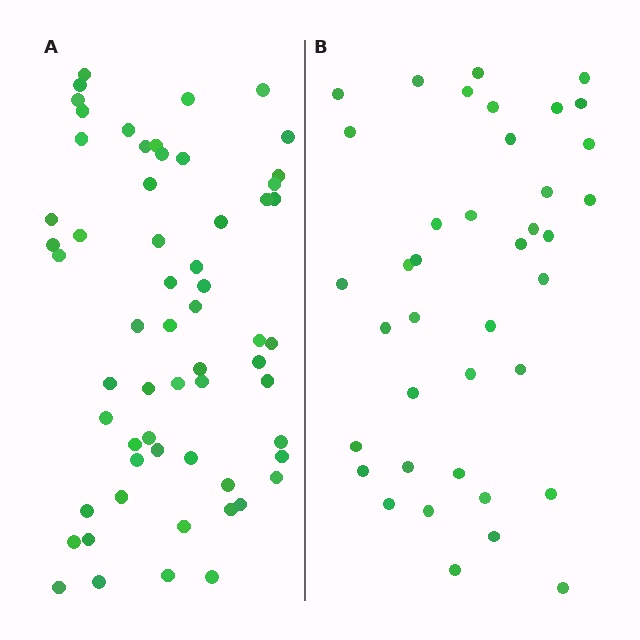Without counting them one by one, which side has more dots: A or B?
Region A (the left region) has more dots.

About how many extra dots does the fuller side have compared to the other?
Region A has approximately 20 more dots than region B.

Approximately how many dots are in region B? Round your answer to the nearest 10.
About 40 dots. (The exact count is 39, which rounds to 40.)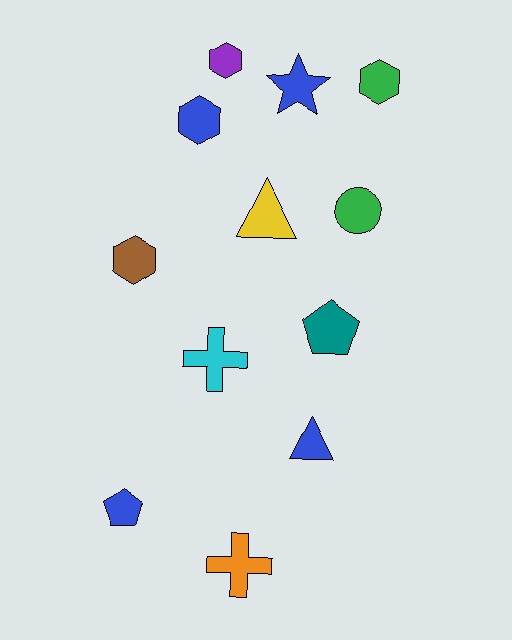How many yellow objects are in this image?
There is 1 yellow object.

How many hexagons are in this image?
There are 4 hexagons.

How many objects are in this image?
There are 12 objects.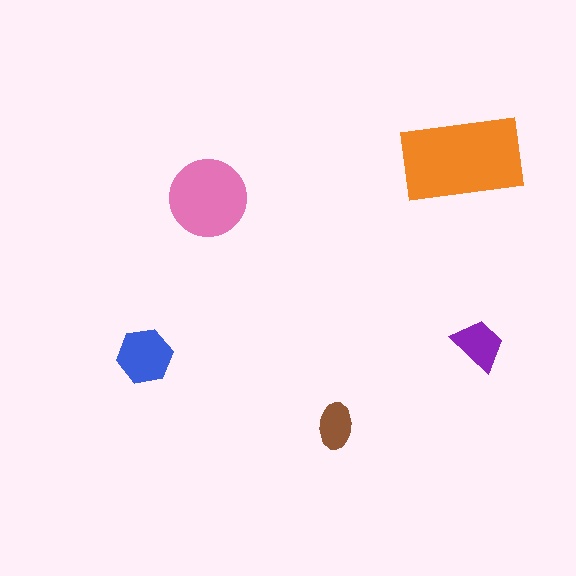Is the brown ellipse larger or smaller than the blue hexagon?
Smaller.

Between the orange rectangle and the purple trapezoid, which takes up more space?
The orange rectangle.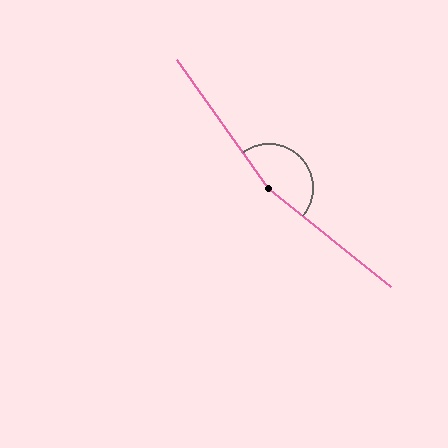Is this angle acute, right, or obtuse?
It is obtuse.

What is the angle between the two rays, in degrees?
Approximately 165 degrees.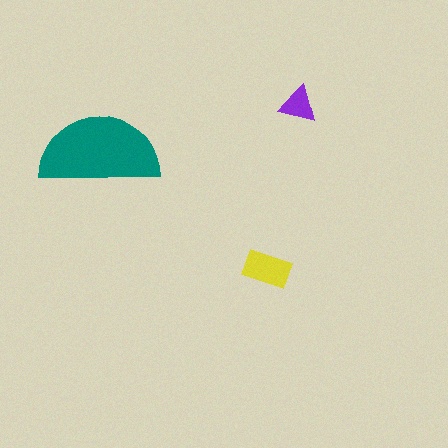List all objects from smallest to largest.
The purple triangle, the yellow rectangle, the teal semicircle.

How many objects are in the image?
There are 3 objects in the image.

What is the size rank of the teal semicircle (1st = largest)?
1st.